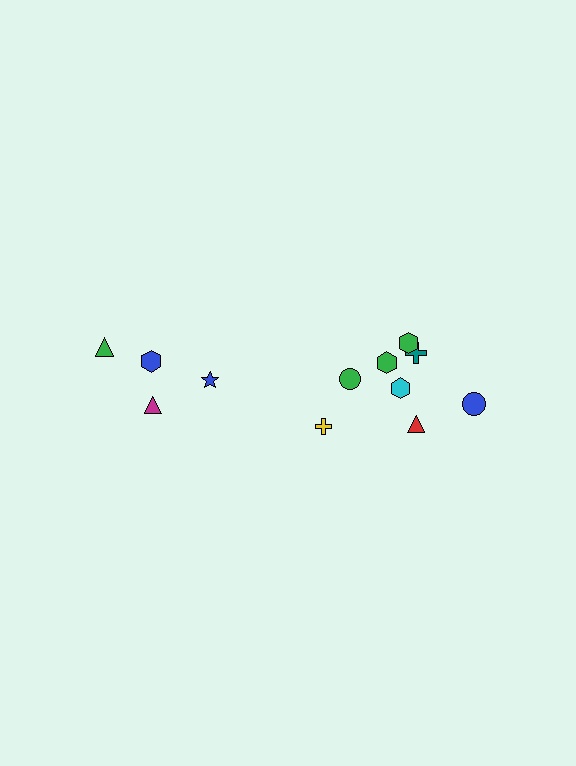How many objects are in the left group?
There are 4 objects.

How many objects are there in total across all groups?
There are 12 objects.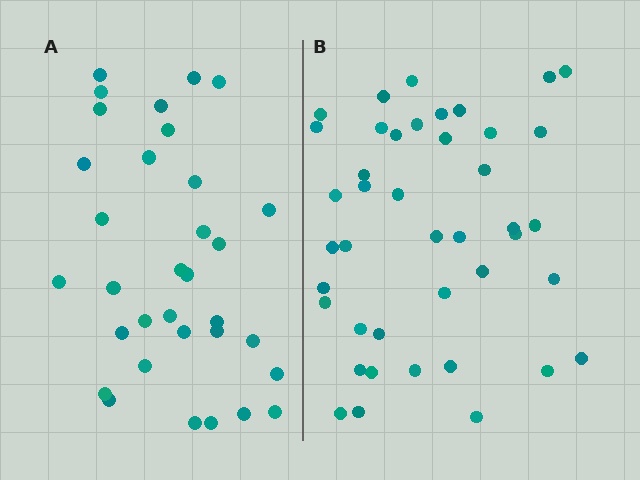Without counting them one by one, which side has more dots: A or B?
Region B (the right region) has more dots.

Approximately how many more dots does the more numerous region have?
Region B has roughly 8 or so more dots than region A.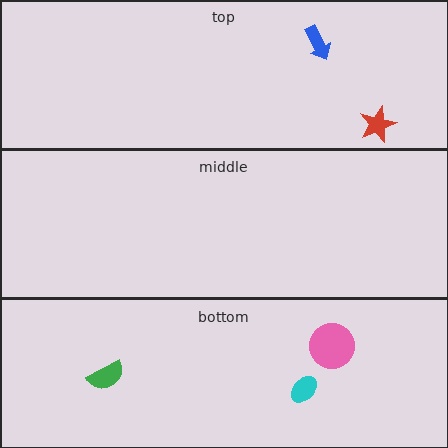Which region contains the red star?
The top region.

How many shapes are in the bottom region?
3.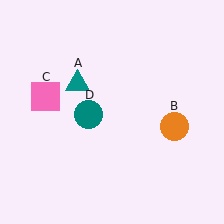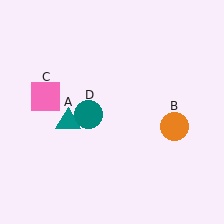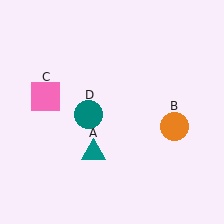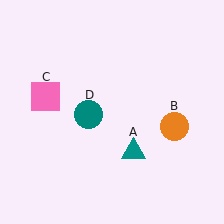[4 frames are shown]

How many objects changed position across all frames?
1 object changed position: teal triangle (object A).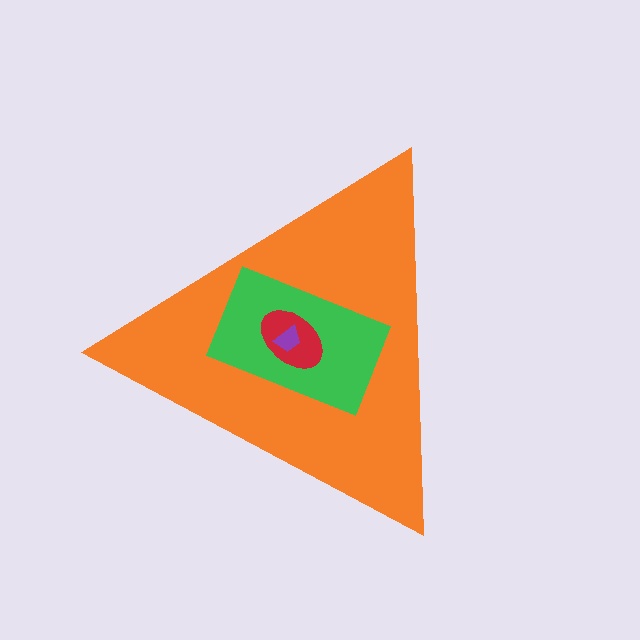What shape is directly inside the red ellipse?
The purple trapezoid.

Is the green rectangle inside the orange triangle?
Yes.